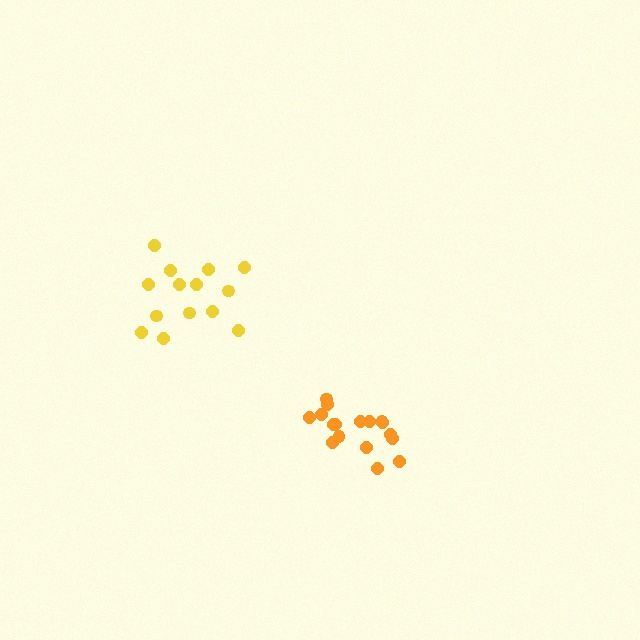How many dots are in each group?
Group 1: 17 dots, Group 2: 14 dots (31 total).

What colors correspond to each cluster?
The clusters are colored: orange, yellow.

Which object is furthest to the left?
The yellow cluster is leftmost.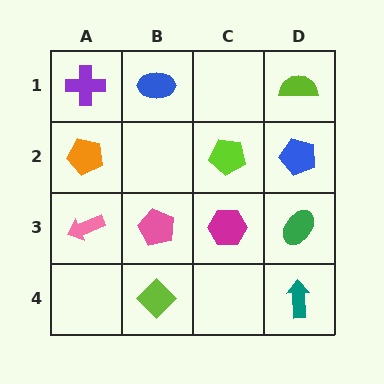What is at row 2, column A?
An orange pentagon.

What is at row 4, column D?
A teal arrow.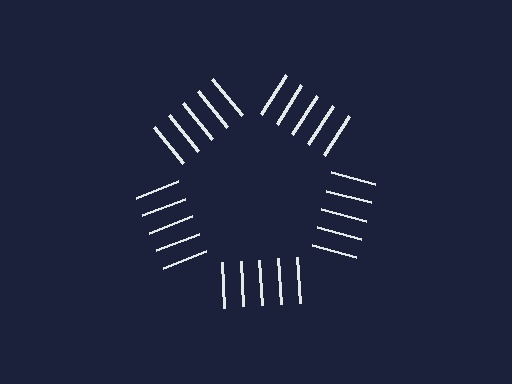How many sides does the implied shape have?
5 sides — the line-ends trace a pentagon.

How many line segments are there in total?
25 — 5 along each of the 5 edges.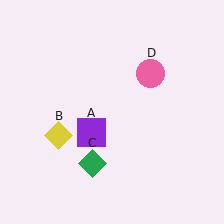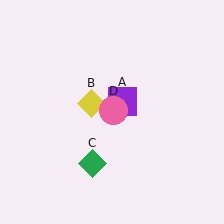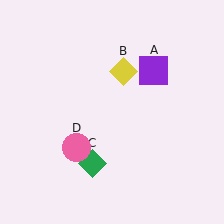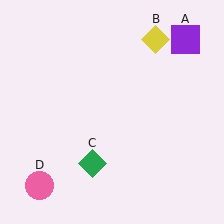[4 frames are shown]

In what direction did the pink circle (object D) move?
The pink circle (object D) moved down and to the left.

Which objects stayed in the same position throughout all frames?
Green diamond (object C) remained stationary.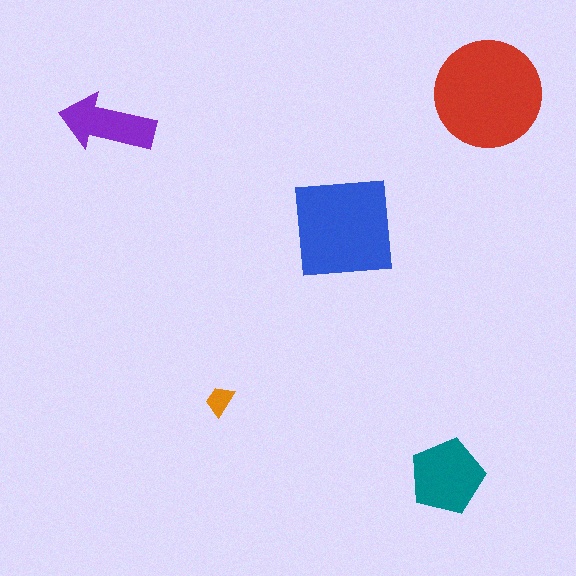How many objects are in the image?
There are 5 objects in the image.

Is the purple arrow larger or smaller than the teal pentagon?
Smaller.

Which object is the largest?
The red circle.